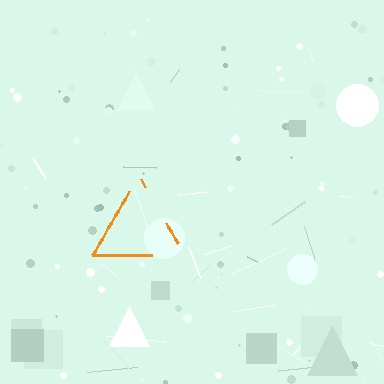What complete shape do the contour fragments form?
The contour fragments form a triangle.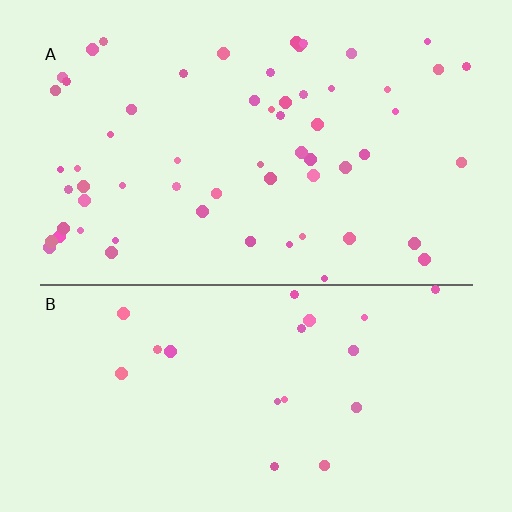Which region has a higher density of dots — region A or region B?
A (the top).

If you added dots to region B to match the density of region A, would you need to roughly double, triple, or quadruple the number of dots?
Approximately triple.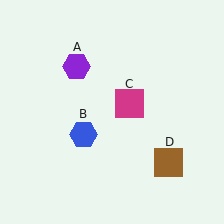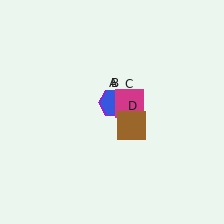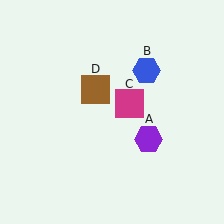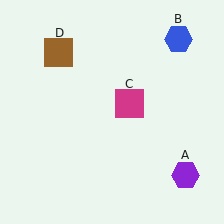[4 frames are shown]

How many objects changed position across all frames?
3 objects changed position: purple hexagon (object A), blue hexagon (object B), brown square (object D).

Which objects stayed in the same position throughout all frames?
Magenta square (object C) remained stationary.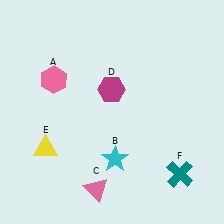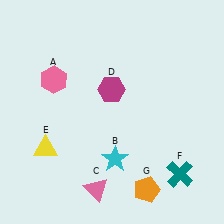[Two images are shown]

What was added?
An orange pentagon (G) was added in Image 2.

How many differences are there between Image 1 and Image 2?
There is 1 difference between the two images.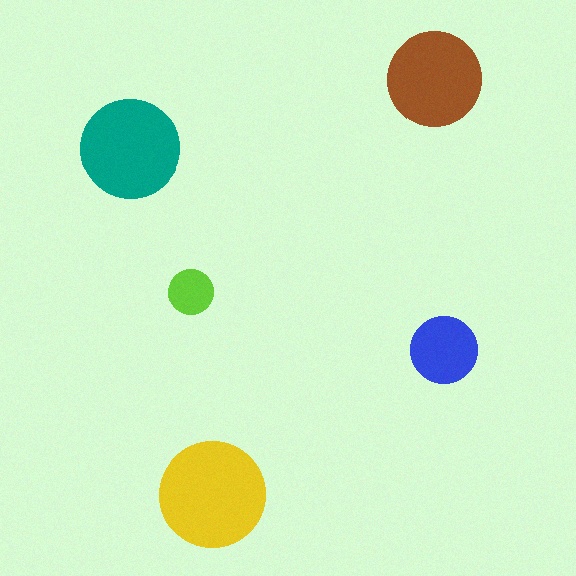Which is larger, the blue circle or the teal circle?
The teal one.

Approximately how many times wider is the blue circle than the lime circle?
About 1.5 times wider.